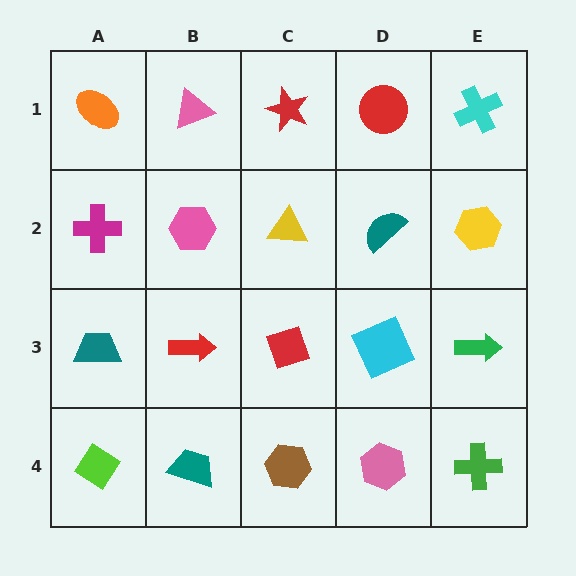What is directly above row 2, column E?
A cyan cross.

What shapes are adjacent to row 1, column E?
A yellow hexagon (row 2, column E), a red circle (row 1, column D).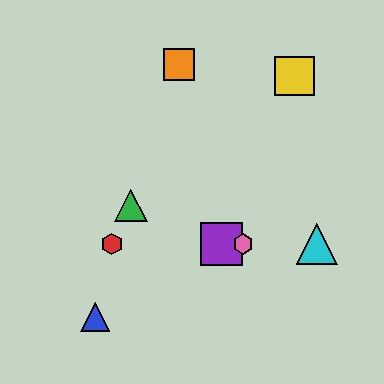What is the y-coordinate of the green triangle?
The green triangle is at y≈206.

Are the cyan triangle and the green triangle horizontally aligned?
No, the cyan triangle is at y≈244 and the green triangle is at y≈206.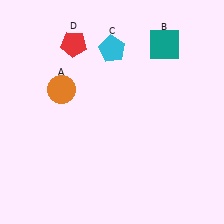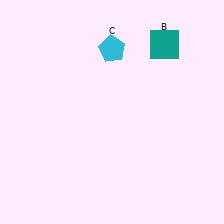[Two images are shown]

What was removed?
The orange circle (A), the red pentagon (D) were removed in Image 2.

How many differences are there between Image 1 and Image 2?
There are 2 differences between the two images.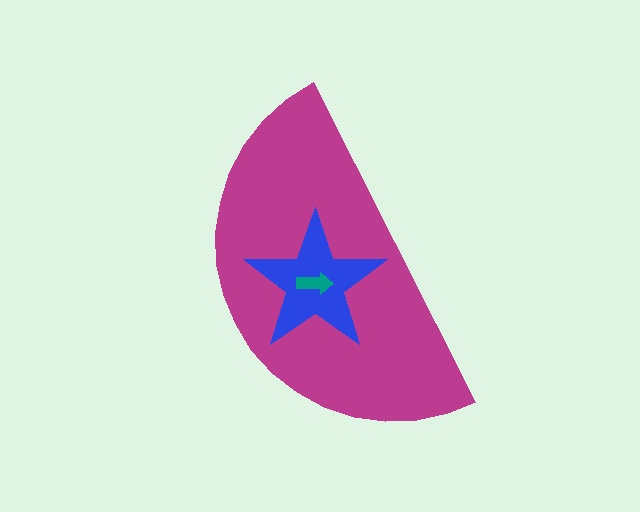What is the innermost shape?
The teal arrow.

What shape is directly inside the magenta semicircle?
The blue star.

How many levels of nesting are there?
3.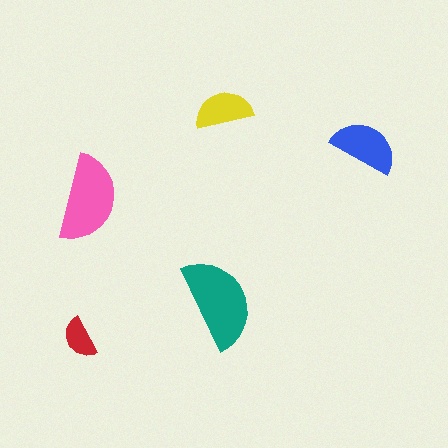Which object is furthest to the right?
The blue semicircle is rightmost.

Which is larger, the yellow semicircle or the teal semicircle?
The teal one.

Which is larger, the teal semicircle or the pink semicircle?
The teal one.